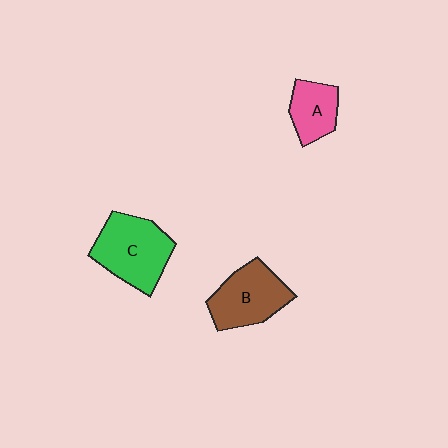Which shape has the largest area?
Shape C (green).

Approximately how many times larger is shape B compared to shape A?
Approximately 1.6 times.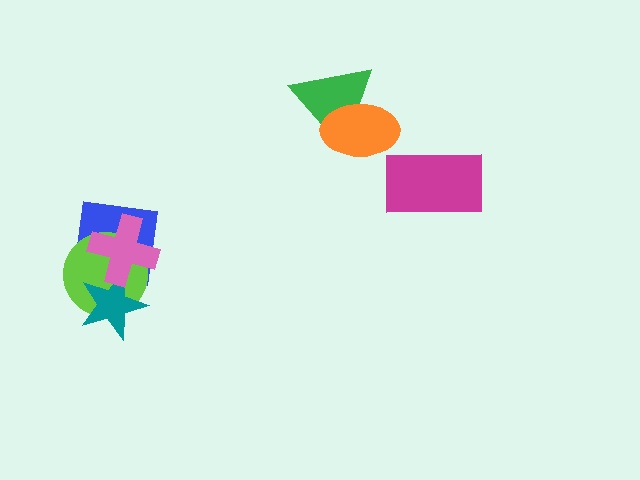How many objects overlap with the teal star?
3 objects overlap with the teal star.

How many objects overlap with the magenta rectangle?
0 objects overlap with the magenta rectangle.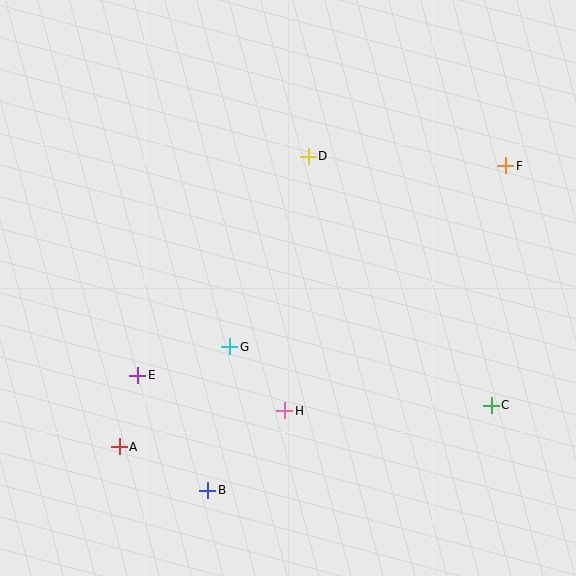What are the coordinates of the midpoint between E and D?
The midpoint between E and D is at (223, 266).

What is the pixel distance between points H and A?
The distance between H and A is 169 pixels.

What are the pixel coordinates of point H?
Point H is at (285, 411).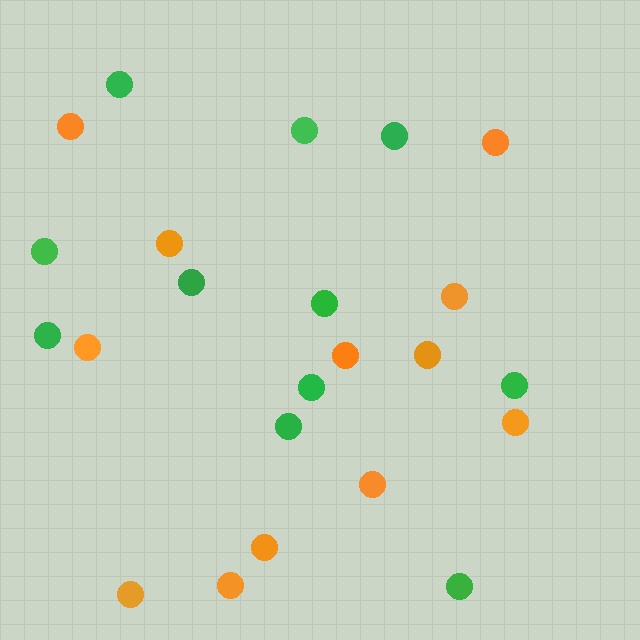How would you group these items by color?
There are 2 groups: one group of orange circles (12) and one group of green circles (11).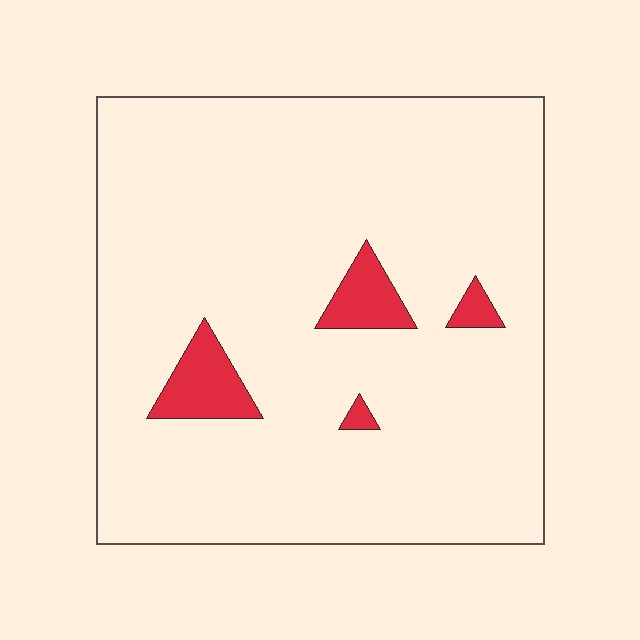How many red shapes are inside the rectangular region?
4.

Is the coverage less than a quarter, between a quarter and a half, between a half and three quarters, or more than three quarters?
Less than a quarter.